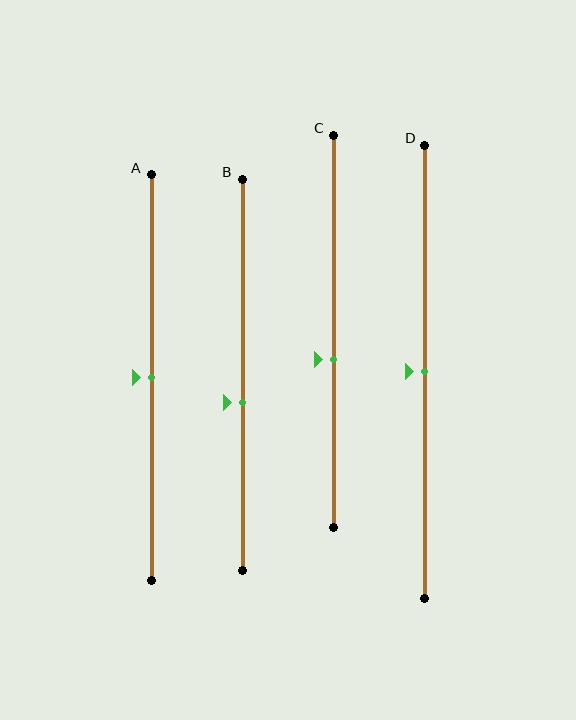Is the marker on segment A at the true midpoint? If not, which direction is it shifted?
Yes, the marker on segment A is at the true midpoint.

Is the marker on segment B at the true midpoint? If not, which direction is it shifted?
No, the marker on segment B is shifted downward by about 7% of the segment length.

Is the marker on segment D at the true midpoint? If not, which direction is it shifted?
Yes, the marker on segment D is at the true midpoint.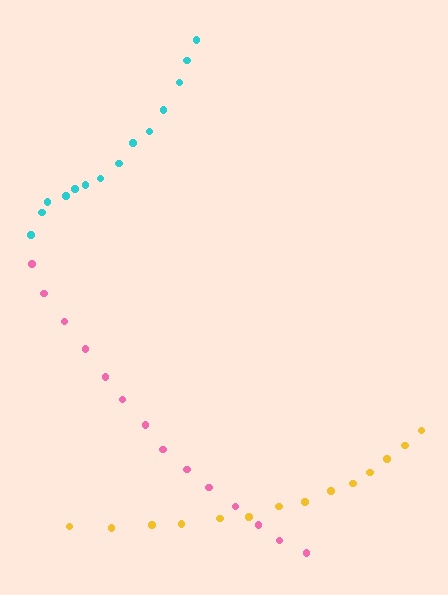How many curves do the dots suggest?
There are 3 distinct paths.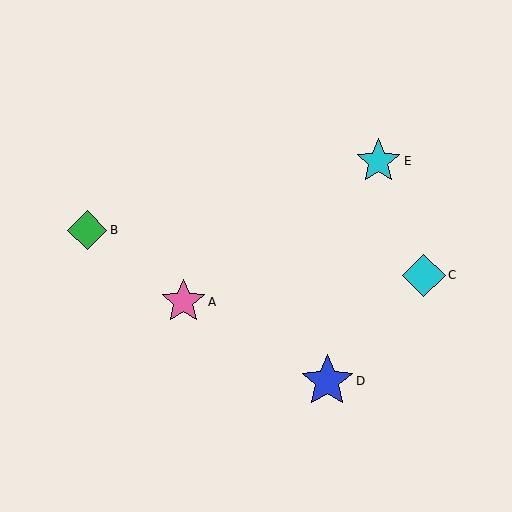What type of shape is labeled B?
Shape B is a green diamond.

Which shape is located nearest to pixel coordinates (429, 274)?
The cyan diamond (labeled C) at (424, 275) is nearest to that location.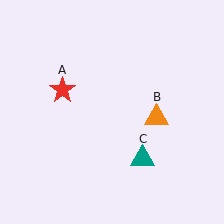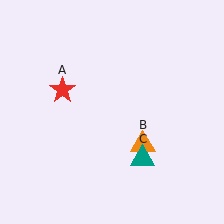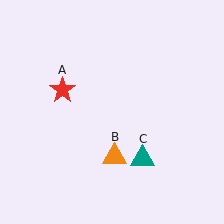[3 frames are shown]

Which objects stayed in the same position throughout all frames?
Red star (object A) and teal triangle (object C) remained stationary.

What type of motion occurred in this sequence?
The orange triangle (object B) rotated clockwise around the center of the scene.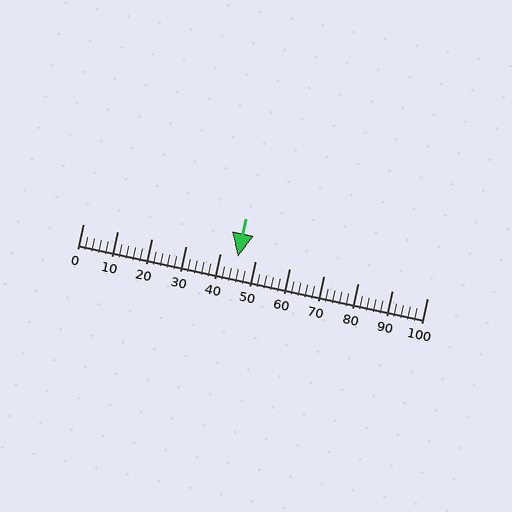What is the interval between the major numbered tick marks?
The major tick marks are spaced 10 units apart.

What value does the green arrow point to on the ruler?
The green arrow points to approximately 45.